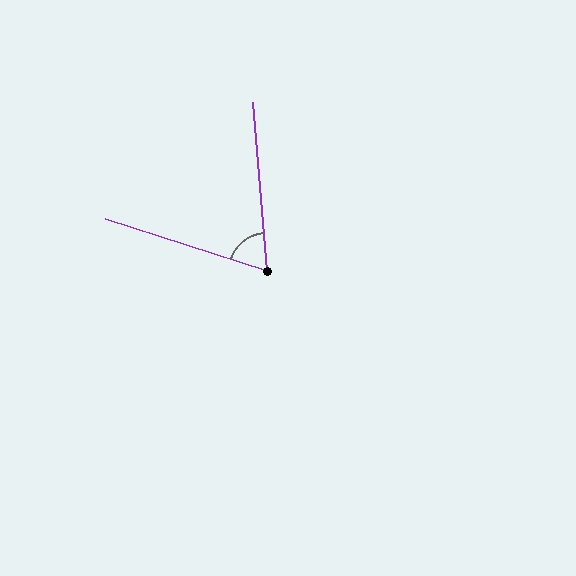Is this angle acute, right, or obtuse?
It is acute.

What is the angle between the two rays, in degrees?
Approximately 68 degrees.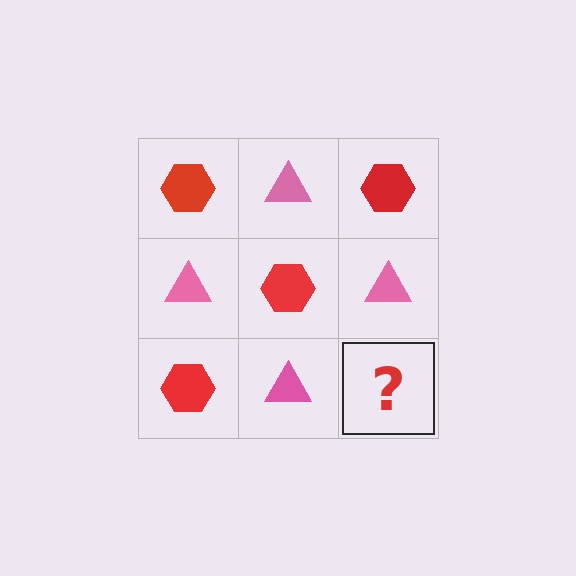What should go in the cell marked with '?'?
The missing cell should contain a red hexagon.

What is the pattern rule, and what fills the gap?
The rule is that it alternates red hexagon and pink triangle in a checkerboard pattern. The gap should be filled with a red hexagon.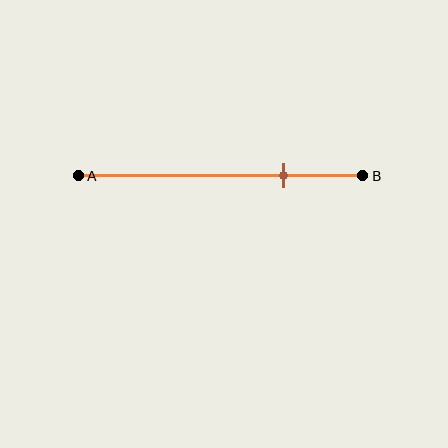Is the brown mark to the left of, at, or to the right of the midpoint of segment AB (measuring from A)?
The brown mark is to the right of the midpoint of segment AB.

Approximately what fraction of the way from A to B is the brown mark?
The brown mark is approximately 70% of the way from A to B.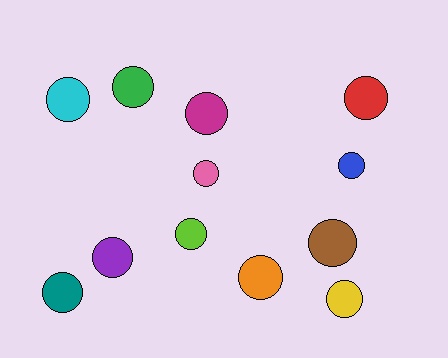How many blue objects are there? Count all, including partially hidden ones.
There is 1 blue object.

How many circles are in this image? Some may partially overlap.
There are 12 circles.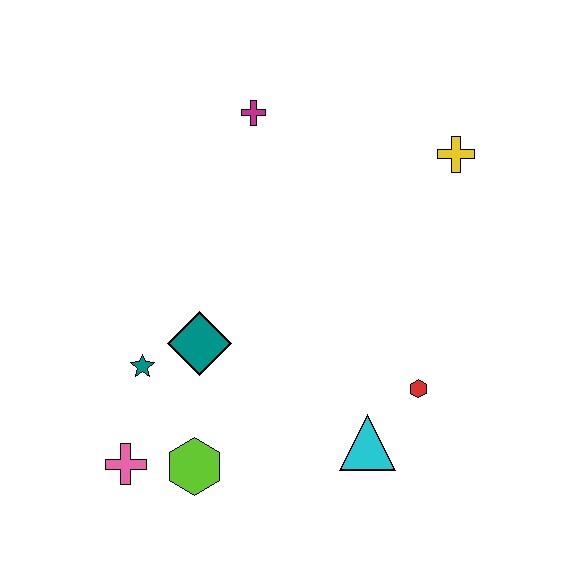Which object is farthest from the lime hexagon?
The yellow cross is farthest from the lime hexagon.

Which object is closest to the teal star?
The teal diamond is closest to the teal star.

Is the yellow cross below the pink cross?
No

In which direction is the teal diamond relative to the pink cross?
The teal diamond is above the pink cross.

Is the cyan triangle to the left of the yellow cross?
Yes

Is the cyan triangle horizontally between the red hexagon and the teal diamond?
Yes